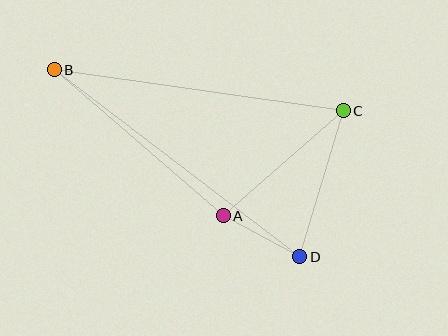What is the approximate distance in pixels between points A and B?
The distance between A and B is approximately 223 pixels.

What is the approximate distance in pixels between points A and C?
The distance between A and C is approximately 160 pixels.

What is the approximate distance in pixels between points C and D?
The distance between C and D is approximately 152 pixels.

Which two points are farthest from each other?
Points B and D are farthest from each other.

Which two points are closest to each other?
Points A and D are closest to each other.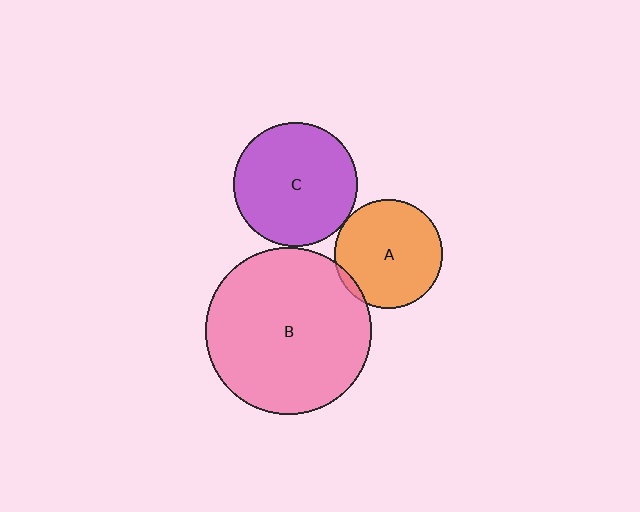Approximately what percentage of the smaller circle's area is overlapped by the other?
Approximately 5%.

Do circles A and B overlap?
Yes.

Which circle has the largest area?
Circle B (pink).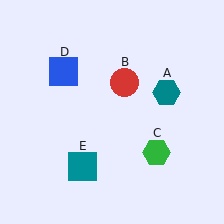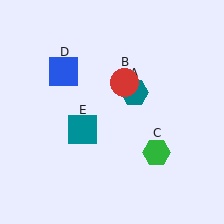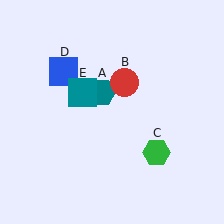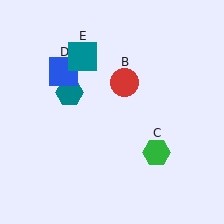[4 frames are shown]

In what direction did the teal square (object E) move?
The teal square (object E) moved up.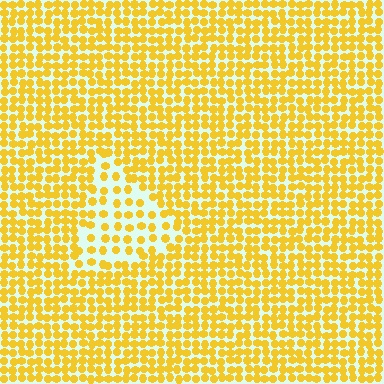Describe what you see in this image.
The image contains small yellow elements arranged at two different densities. A triangle-shaped region is visible where the elements are less densely packed than the surrounding area.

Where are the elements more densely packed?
The elements are more densely packed outside the triangle boundary.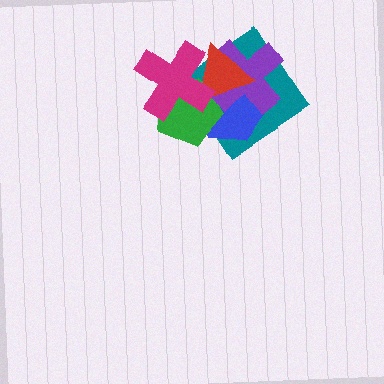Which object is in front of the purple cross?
The red triangle is in front of the purple cross.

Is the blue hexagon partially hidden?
Yes, it is partially covered by another shape.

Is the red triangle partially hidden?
Yes, it is partially covered by another shape.